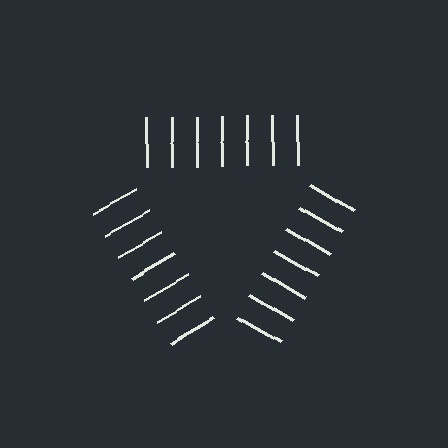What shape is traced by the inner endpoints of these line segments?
An illusory triangle — the line segments terminate on its edges but no continuous stroke is drawn.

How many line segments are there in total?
21 — 7 along each of the 3 edges.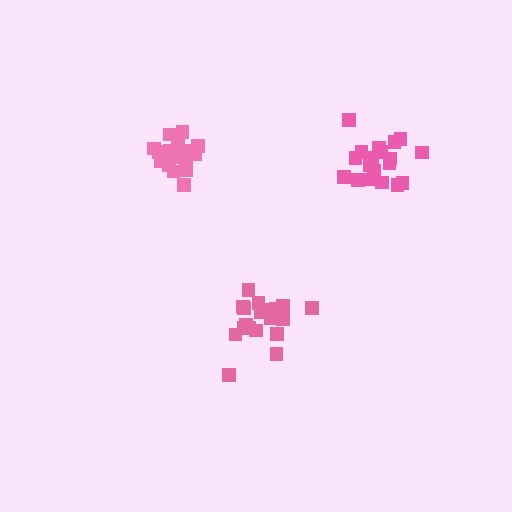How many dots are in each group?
Group 1: 19 dots, Group 2: 18 dots, Group 3: 20 dots (57 total).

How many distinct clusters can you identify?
There are 3 distinct clusters.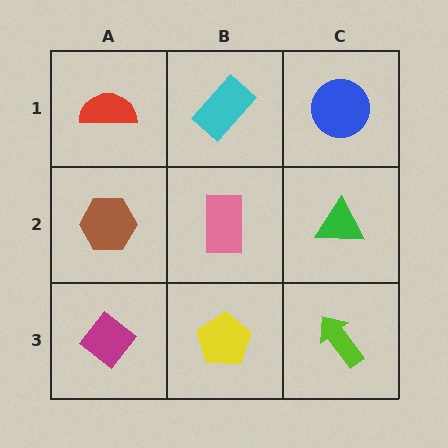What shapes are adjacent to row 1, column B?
A pink rectangle (row 2, column B), a red semicircle (row 1, column A), a blue circle (row 1, column C).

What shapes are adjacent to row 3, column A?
A brown hexagon (row 2, column A), a yellow pentagon (row 3, column B).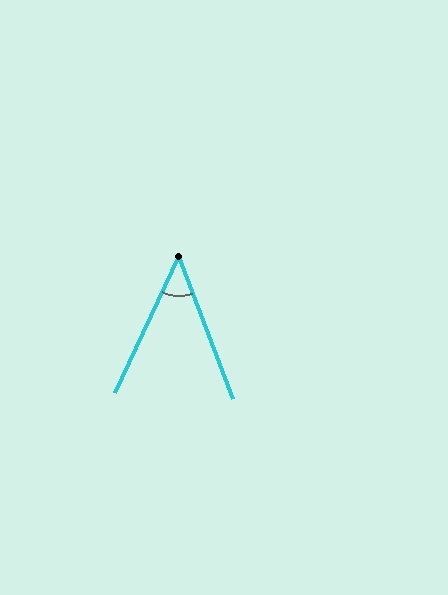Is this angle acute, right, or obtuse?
It is acute.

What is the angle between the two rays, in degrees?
Approximately 46 degrees.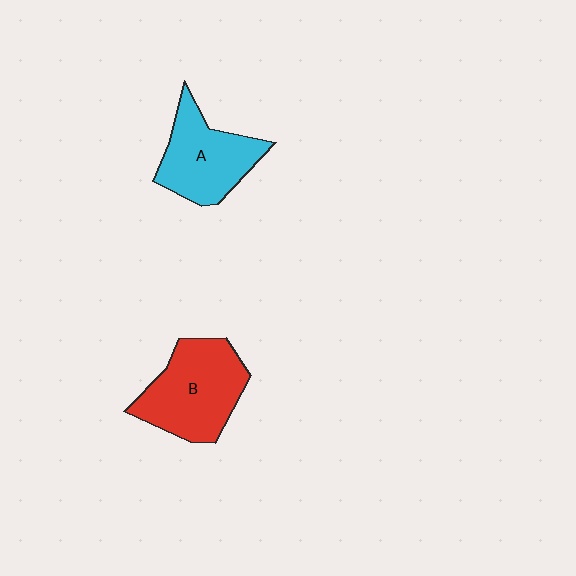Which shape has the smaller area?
Shape A (cyan).